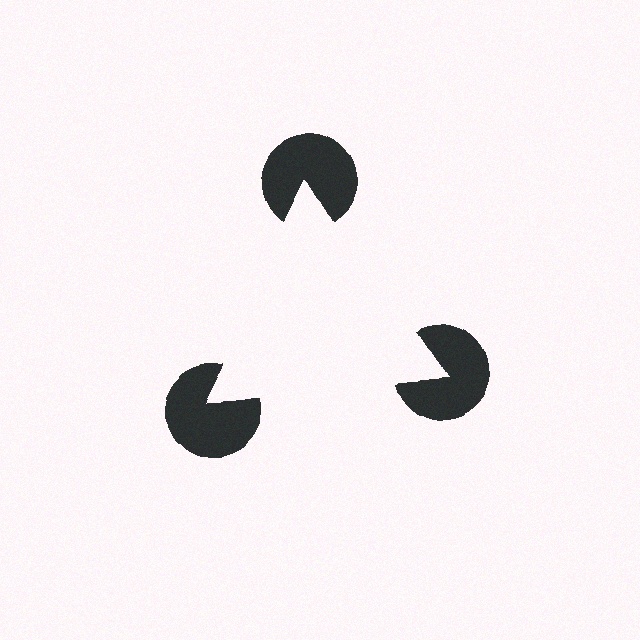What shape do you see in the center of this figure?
An illusory triangle — its edges are inferred from the aligned wedge cuts in the pac-man discs, not physically drawn.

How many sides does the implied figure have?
3 sides.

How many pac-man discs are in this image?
There are 3 — one at each vertex of the illusory triangle.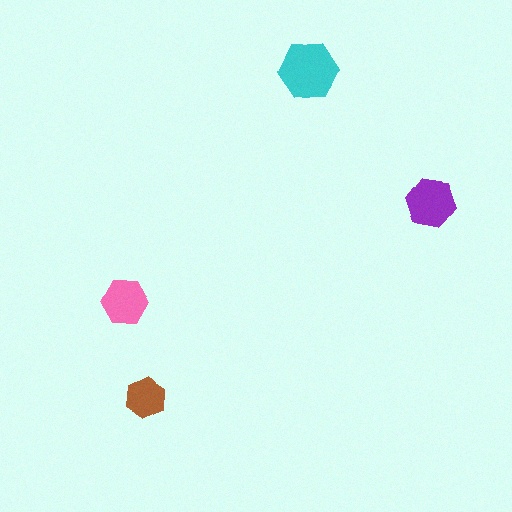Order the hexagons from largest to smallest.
the cyan one, the purple one, the pink one, the brown one.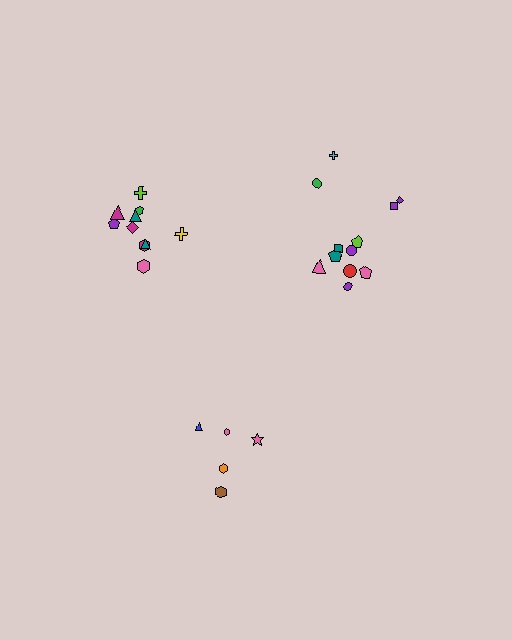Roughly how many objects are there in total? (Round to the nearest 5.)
Roughly 25 objects in total.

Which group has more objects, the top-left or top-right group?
The top-right group.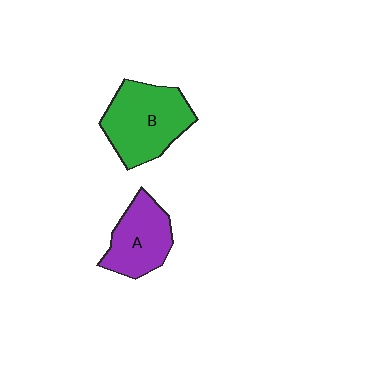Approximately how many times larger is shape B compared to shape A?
Approximately 1.4 times.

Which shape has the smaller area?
Shape A (purple).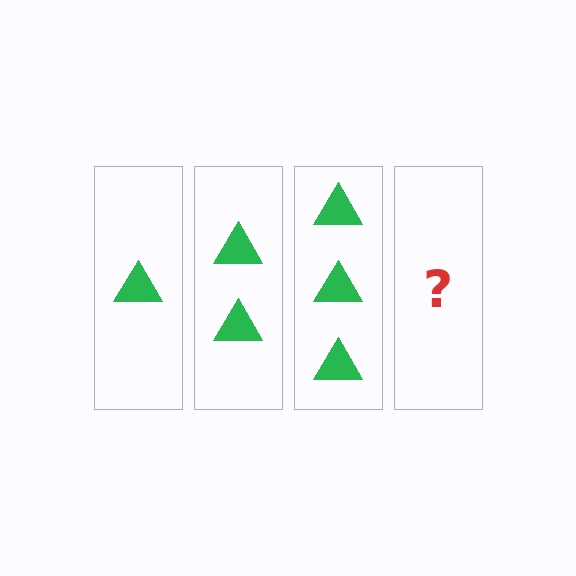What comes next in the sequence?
The next element should be 4 triangles.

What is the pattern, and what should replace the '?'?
The pattern is that each step adds one more triangle. The '?' should be 4 triangles.